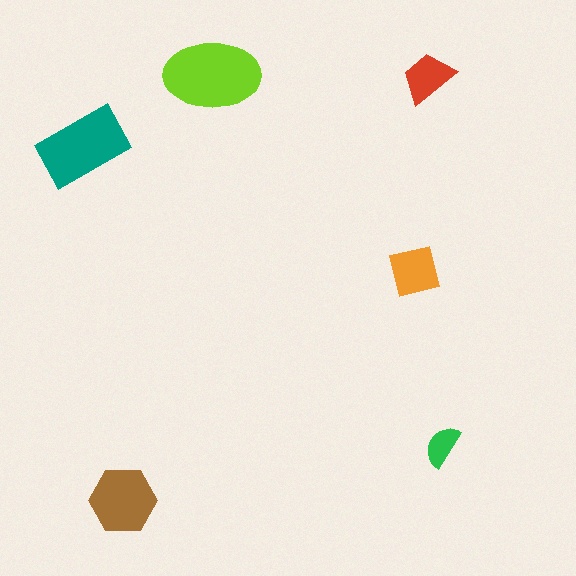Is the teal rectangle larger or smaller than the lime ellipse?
Smaller.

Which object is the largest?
The lime ellipse.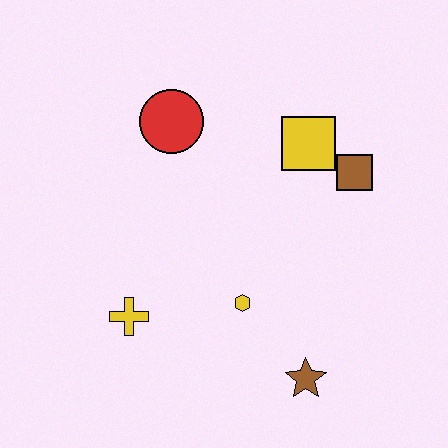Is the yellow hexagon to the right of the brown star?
No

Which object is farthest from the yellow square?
The yellow cross is farthest from the yellow square.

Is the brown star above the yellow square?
No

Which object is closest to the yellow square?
The brown square is closest to the yellow square.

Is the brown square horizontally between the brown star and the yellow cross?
No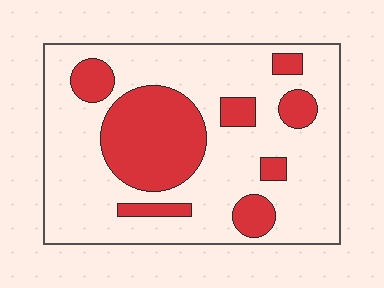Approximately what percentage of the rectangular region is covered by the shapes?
Approximately 30%.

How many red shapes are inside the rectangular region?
8.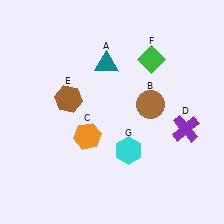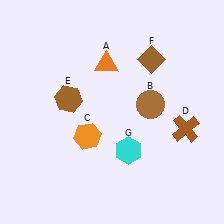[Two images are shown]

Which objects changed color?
A changed from teal to orange. D changed from purple to brown. F changed from green to brown.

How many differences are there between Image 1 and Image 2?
There are 3 differences between the two images.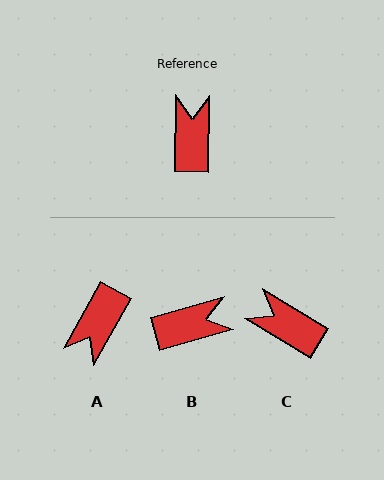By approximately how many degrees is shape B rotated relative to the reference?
Approximately 73 degrees clockwise.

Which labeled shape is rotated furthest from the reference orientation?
A, about 152 degrees away.